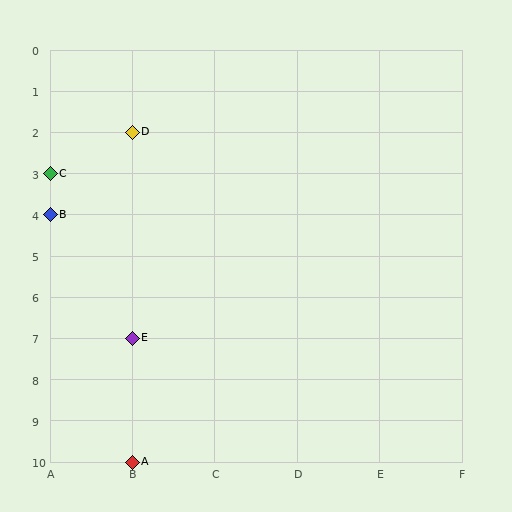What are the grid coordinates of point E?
Point E is at grid coordinates (B, 7).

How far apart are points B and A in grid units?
Points B and A are 1 column and 6 rows apart (about 6.1 grid units diagonally).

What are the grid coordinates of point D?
Point D is at grid coordinates (B, 2).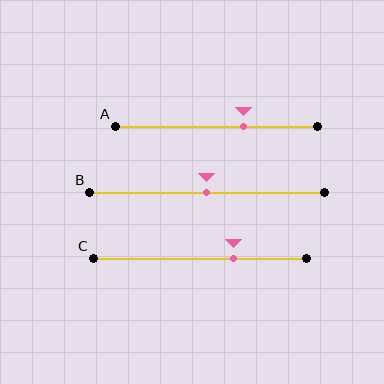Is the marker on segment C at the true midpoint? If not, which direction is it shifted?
No, the marker on segment C is shifted to the right by about 16% of the segment length.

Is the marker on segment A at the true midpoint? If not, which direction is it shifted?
No, the marker on segment A is shifted to the right by about 13% of the segment length.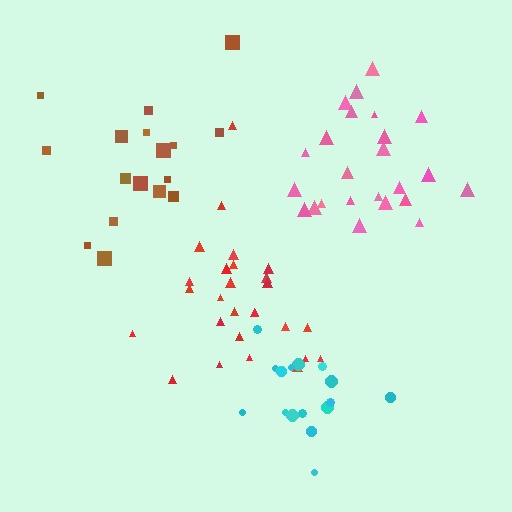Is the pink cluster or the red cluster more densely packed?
Pink.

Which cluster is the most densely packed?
Pink.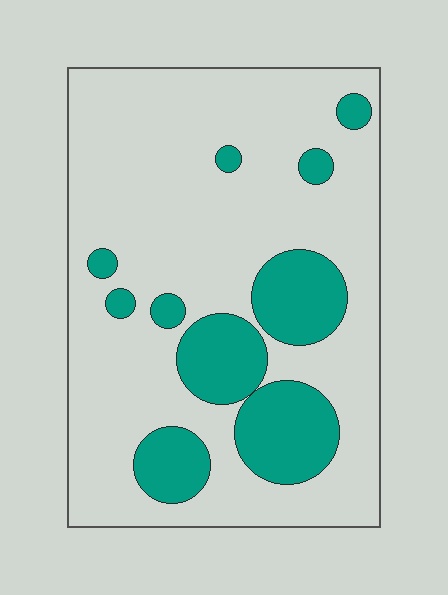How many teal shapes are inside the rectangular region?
10.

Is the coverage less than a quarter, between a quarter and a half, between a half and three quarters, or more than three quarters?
Less than a quarter.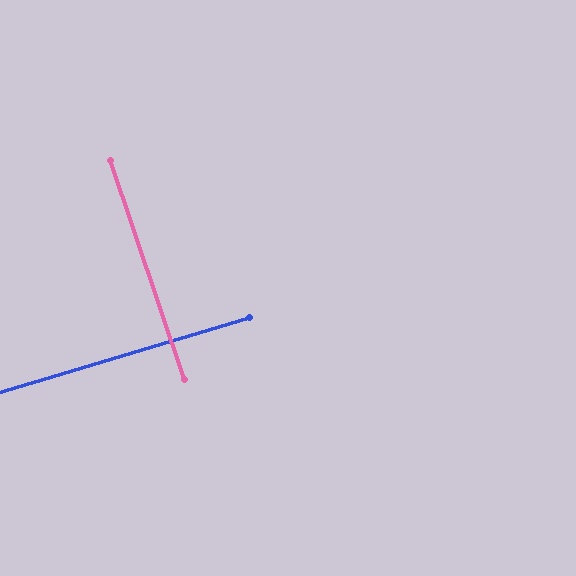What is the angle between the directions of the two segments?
Approximately 88 degrees.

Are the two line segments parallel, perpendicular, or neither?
Perpendicular — they meet at approximately 88°.